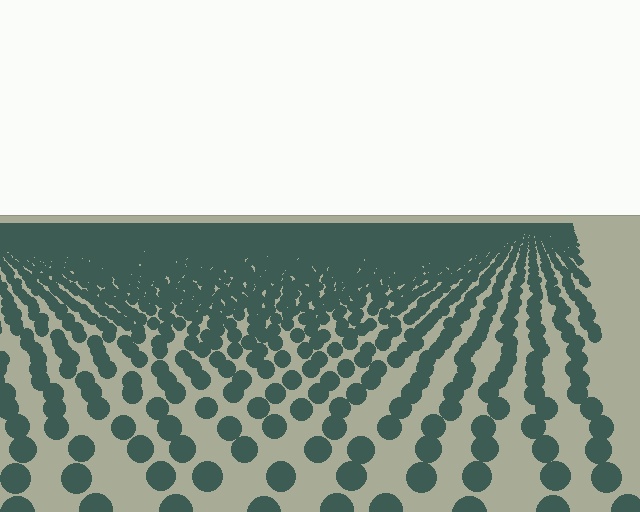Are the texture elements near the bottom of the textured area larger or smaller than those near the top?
Larger. Near the bottom, elements are closer to the viewer and appear at a bigger on-screen size.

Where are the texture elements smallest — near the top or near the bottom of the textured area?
Near the top.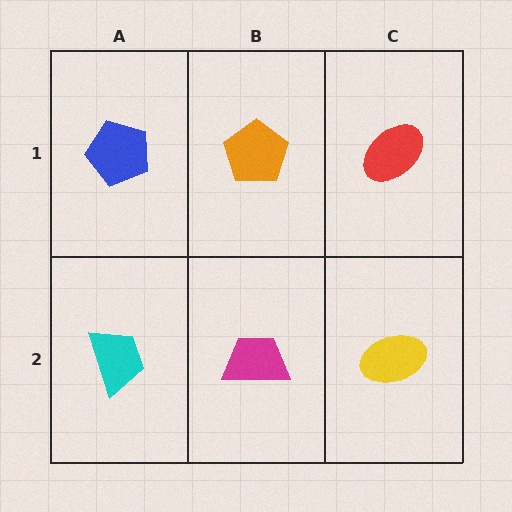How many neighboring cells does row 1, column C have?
2.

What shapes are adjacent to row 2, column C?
A red ellipse (row 1, column C), a magenta trapezoid (row 2, column B).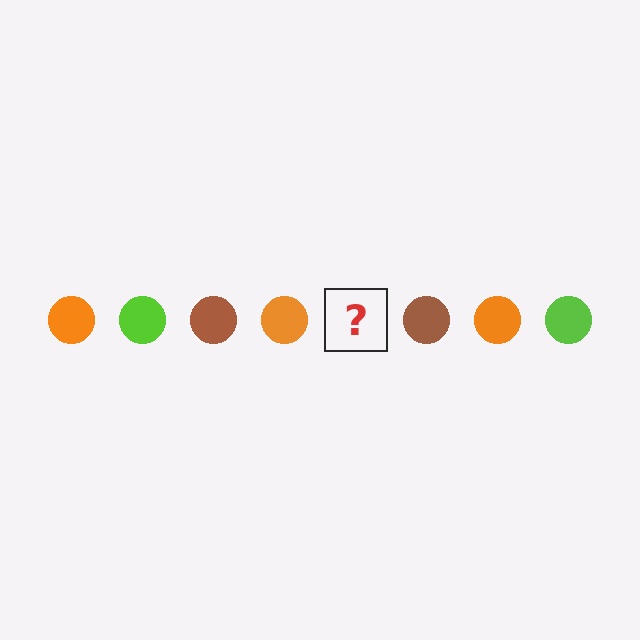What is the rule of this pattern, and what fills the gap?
The rule is that the pattern cycles through orange, lime, brown circles. The gap should be filled with a lime circle.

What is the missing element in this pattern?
The missing element is a lime circle.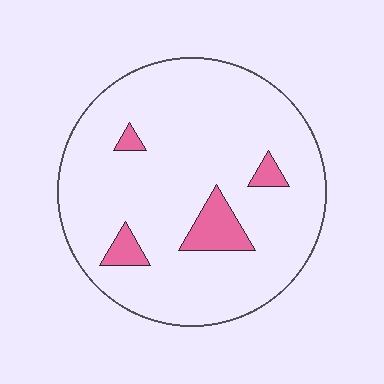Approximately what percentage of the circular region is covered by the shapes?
Approximately 10%.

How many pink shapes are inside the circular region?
4.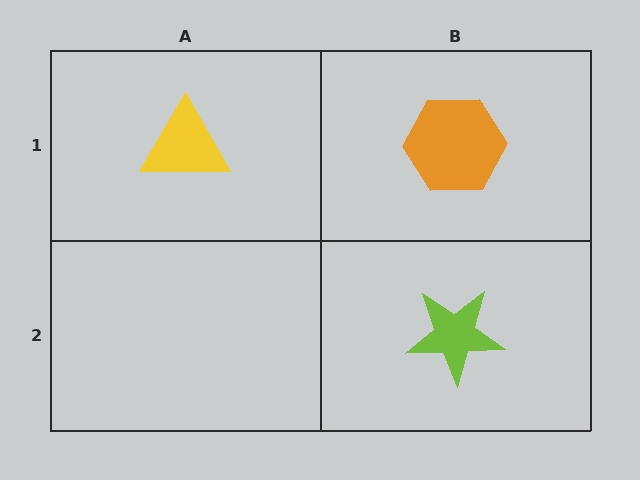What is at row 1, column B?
An orange hexagon.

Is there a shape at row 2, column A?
No, that cell is empty.